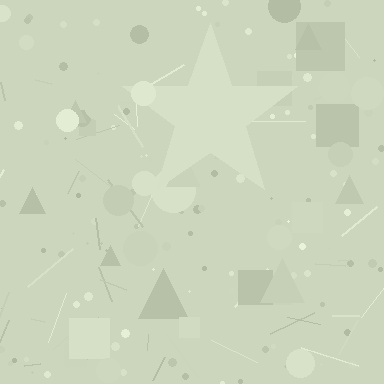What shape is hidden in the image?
A star is hidden in the image.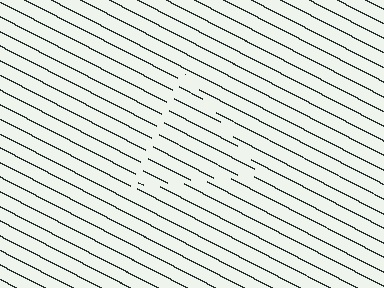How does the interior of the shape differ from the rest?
The interior of the shape contains the same grating, shifted by half a period — the contour is defined by the phase discontinuity where line-ends from the inner and outer gratings abut.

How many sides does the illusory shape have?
3 sides — the line-ends trace a triangle.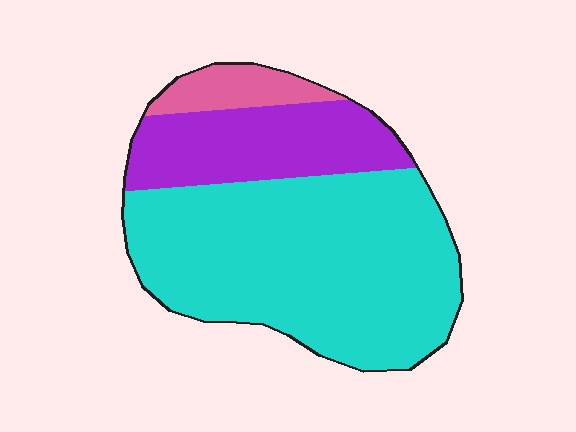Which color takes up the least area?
Pink, at roughly 10%.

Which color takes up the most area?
Cyan, at roughly 65%.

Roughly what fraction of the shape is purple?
Purple takes up about one quarter (1/4) of the shape.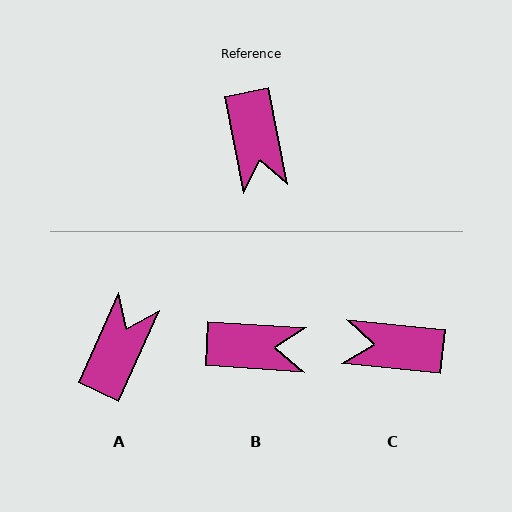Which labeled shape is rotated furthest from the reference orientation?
A, about 145 degrees away.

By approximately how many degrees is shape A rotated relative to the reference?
Approximately 145 degrees counter-clockwise.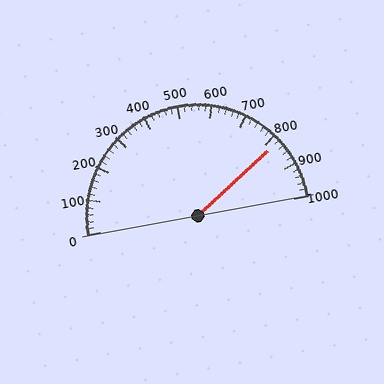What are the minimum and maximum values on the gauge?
The gauge ranges from 0 to 1000.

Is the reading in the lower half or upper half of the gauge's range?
The reading is in the upper half of the range (0 to 1000).